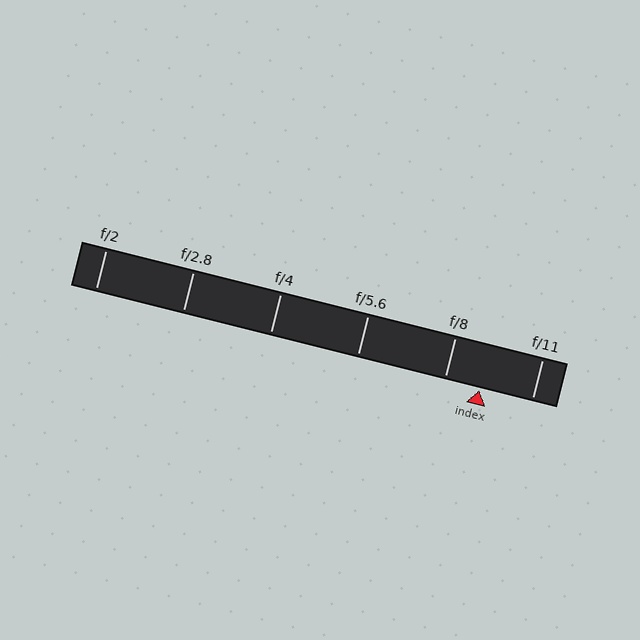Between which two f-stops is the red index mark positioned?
The index mark is between f/8 and f/11.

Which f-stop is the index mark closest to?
The index mark is closest to f/8.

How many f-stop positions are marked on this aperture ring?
There are 6 f-stop positions marked.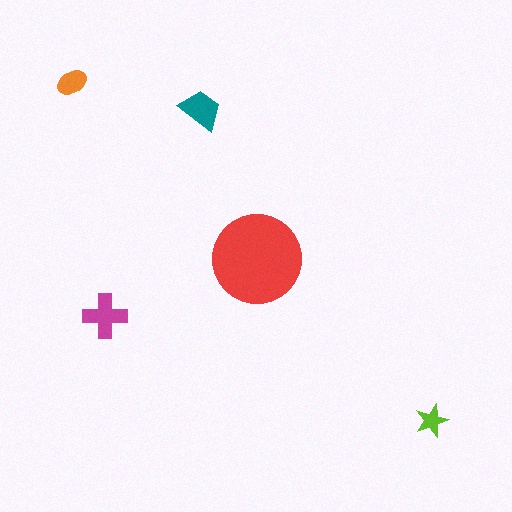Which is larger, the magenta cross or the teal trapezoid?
The magenta cross.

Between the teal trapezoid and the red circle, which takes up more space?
The red circle.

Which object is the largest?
The red circle.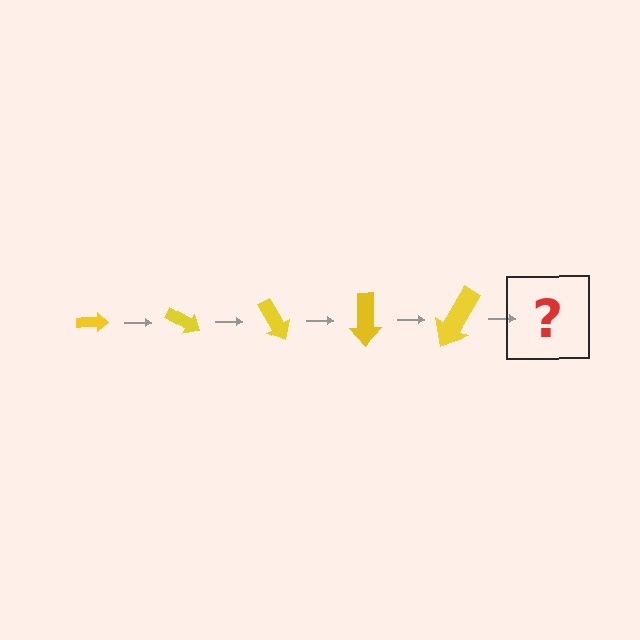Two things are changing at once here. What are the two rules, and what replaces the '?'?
The two rules are that the arrow grows larger each step and it rotates 30 degrees each step. The '?' should be an arrow, larger than the previous one and rotated 150 degrees from the start.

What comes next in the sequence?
The next element should be an arrow, larger than the previous one and rotated 150 degrees from the start.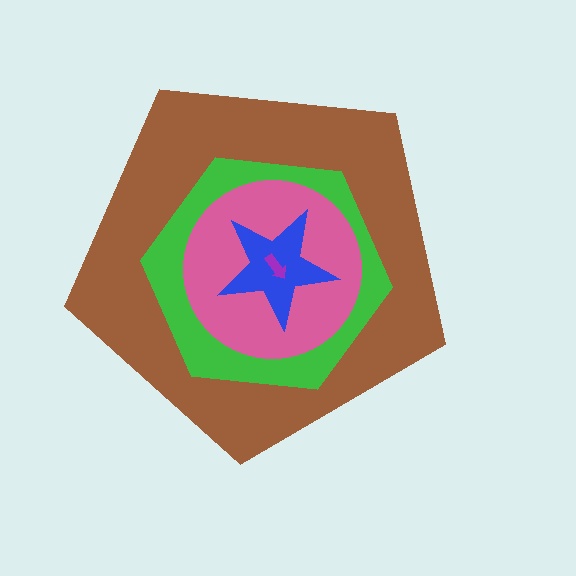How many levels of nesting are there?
5.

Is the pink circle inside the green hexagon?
Yes.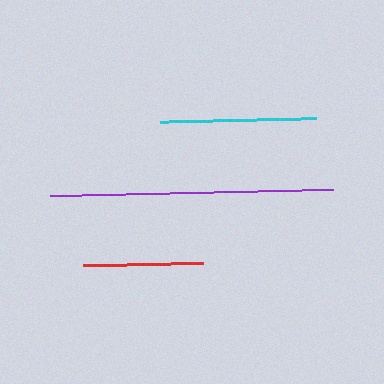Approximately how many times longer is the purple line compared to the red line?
The purple line is approximately 2.4 times the length of the red line.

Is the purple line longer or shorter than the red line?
The purple line is longer than the red line.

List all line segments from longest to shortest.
From longest to shortest: purple, cyan, red.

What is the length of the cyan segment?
The cyan segment is approximately 156 pixels long.